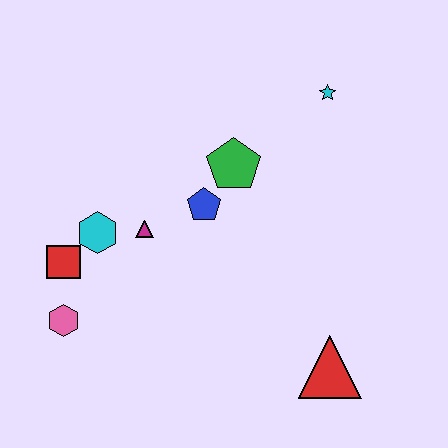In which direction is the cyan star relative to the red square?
The cyan star is to the right of the red square.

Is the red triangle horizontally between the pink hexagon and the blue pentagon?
No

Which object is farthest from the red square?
The cyan star is farthest from the red square.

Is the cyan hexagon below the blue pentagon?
Yes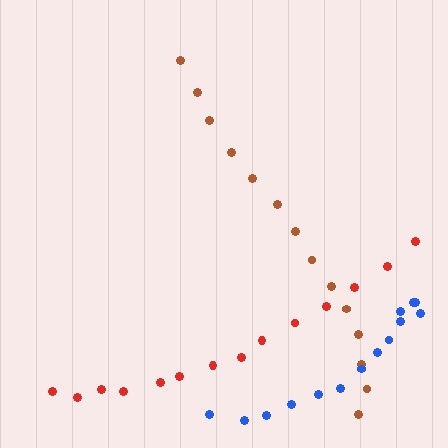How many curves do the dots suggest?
There are 3 distinct paths.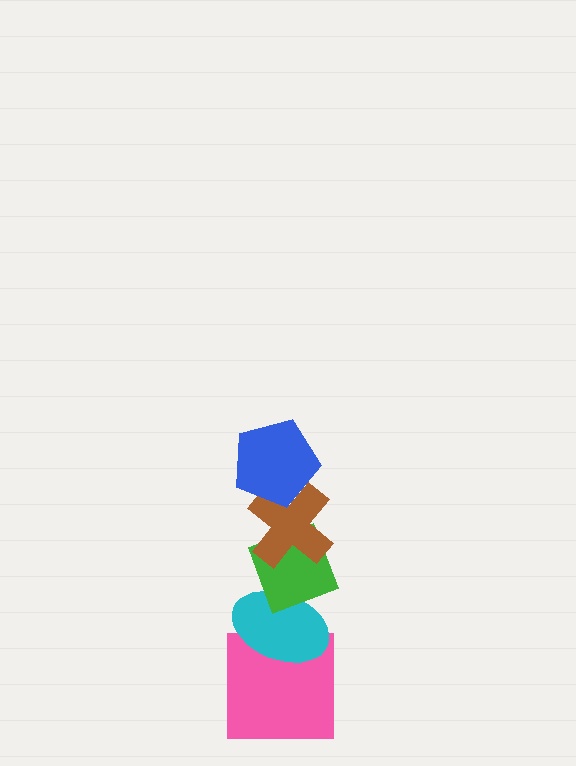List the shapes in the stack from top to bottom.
From top to bottom: the blue pentagon, the brown cross, the green diamond, the cyan ellipse, the pink square.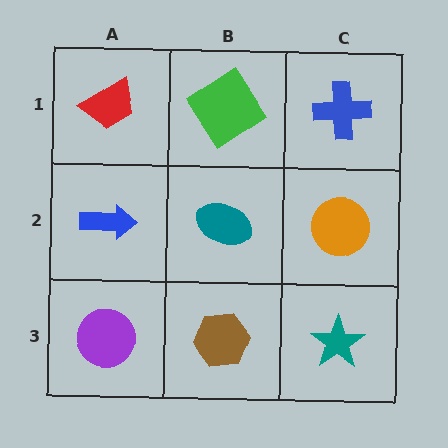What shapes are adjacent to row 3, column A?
A blue arrow (row 2, column A), a brown hexagon (row 3, column B).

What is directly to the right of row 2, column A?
A teal ellipse.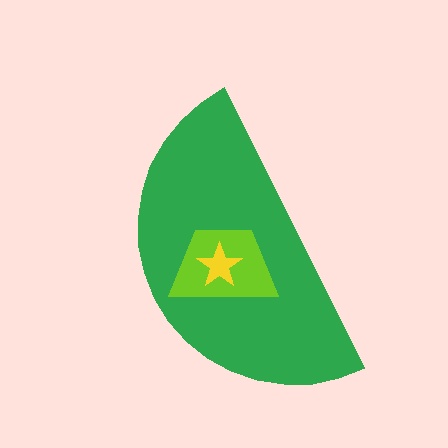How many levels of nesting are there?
3.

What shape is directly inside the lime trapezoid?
The yellow star.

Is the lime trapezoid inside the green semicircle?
Yes.